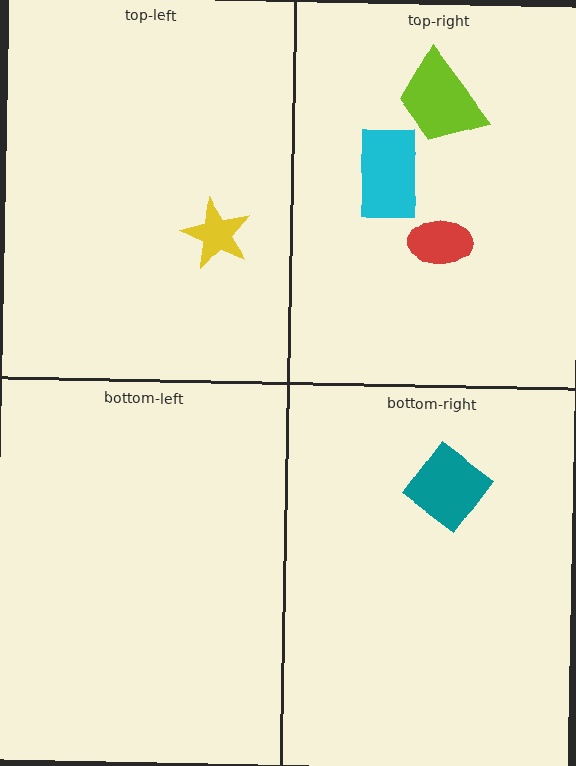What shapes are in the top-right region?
The red ellipse, the cyan rectangle, the lime trapezoid.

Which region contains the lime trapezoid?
The top-right region.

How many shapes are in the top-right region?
3.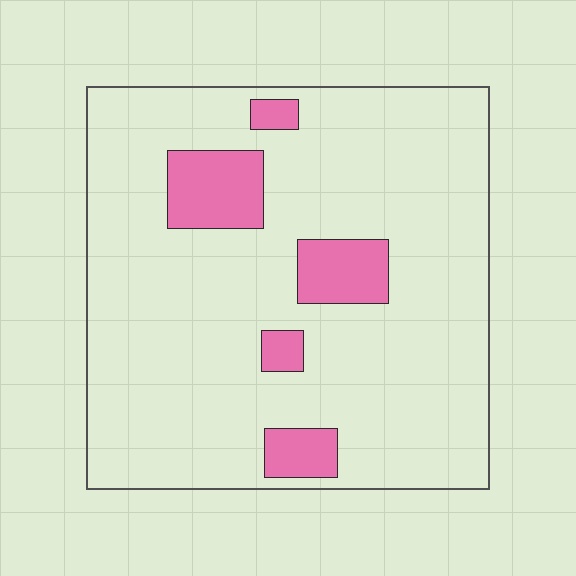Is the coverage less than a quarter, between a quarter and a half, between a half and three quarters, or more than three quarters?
Less than a quarter.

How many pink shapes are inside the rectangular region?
5.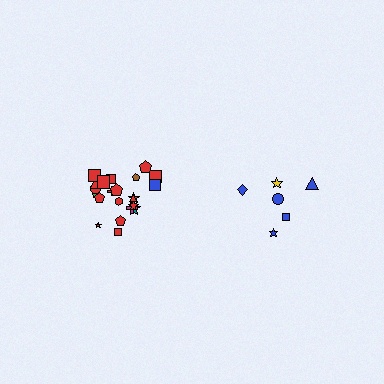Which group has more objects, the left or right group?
The left group.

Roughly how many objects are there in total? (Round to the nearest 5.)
Roughly 30 objects in total.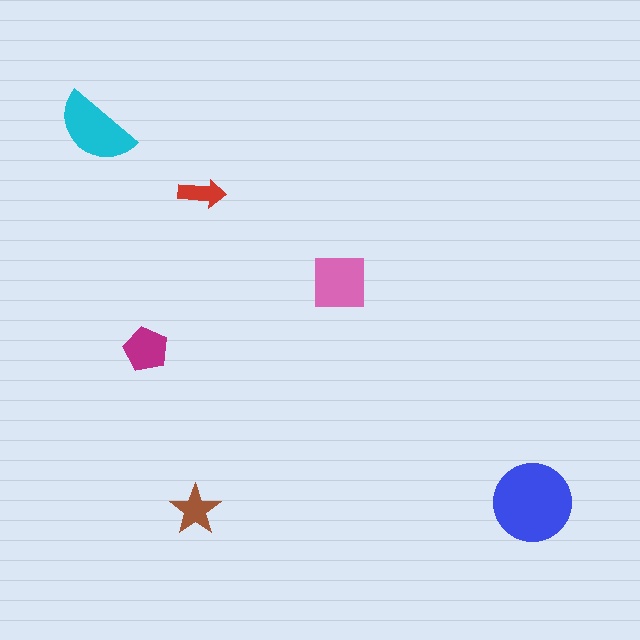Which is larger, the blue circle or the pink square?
The blue circle.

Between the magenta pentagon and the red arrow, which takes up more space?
The magenta pentagon.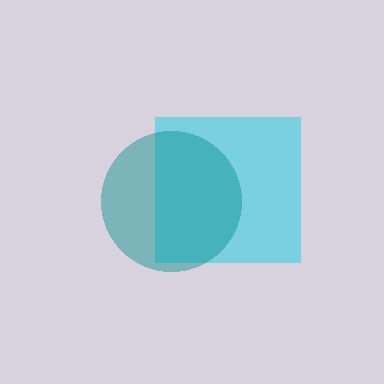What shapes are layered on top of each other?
The layered shapes are: a cyan square, a teal circle.